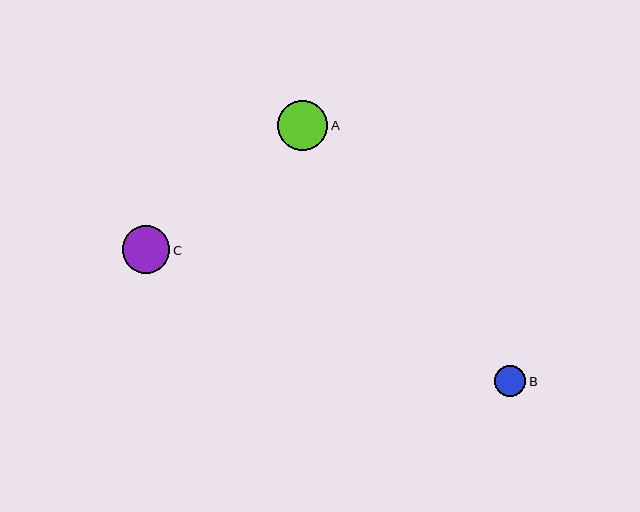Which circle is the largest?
Circle A is the largest with a size of approximately 50 pixels.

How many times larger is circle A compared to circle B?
Circle A is approximately 1.6 times the size of circle B.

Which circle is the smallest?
Circle B is the smallest with a size of approximately 31 pixels.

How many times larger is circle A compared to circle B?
Circle A is approximately 1.6 times the size of circle B.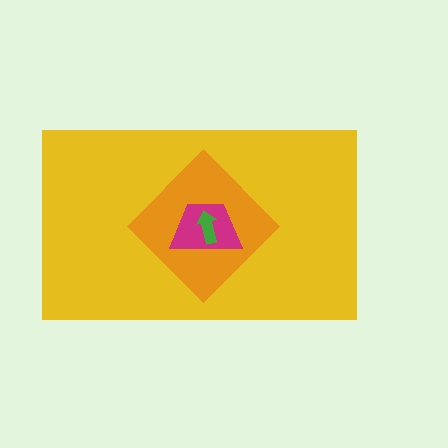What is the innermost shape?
The green arrow.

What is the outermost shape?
The yellow rectangle.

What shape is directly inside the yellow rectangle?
The orange diamond.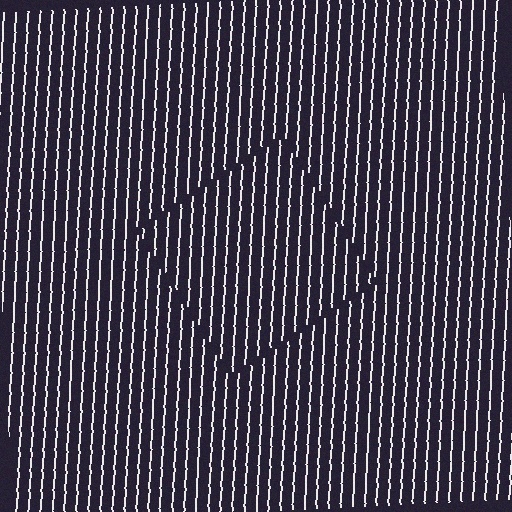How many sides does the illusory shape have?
4 sides — the line-ends trace a square.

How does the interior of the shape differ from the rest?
The interior of the shape contains the same grating, shifted by half a period — the contour is defined by the phase discontinuity where line-ends from the inner and outer gratings abut.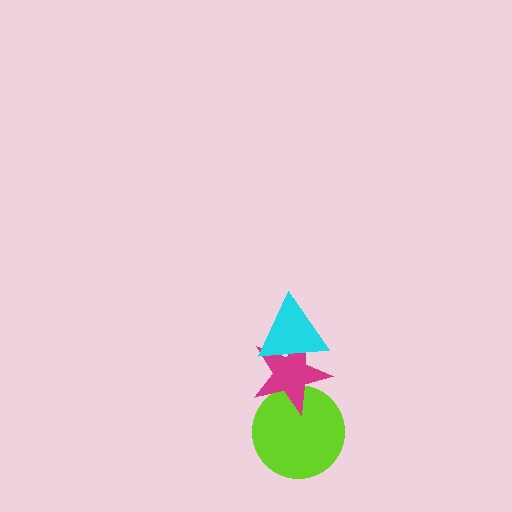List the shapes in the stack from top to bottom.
From top to bottom: the cyan triangle, the magenta star, the lime circle.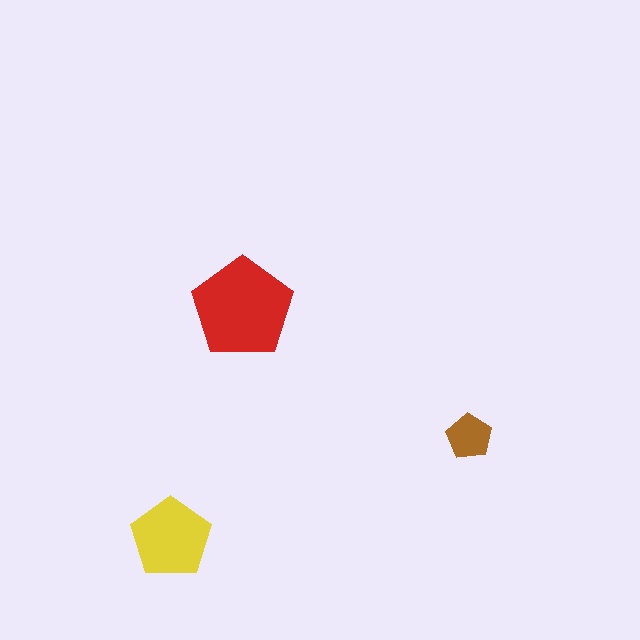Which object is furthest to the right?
The brown pentagon is rightmost.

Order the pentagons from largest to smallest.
the red one, the yellow one, the brown one.